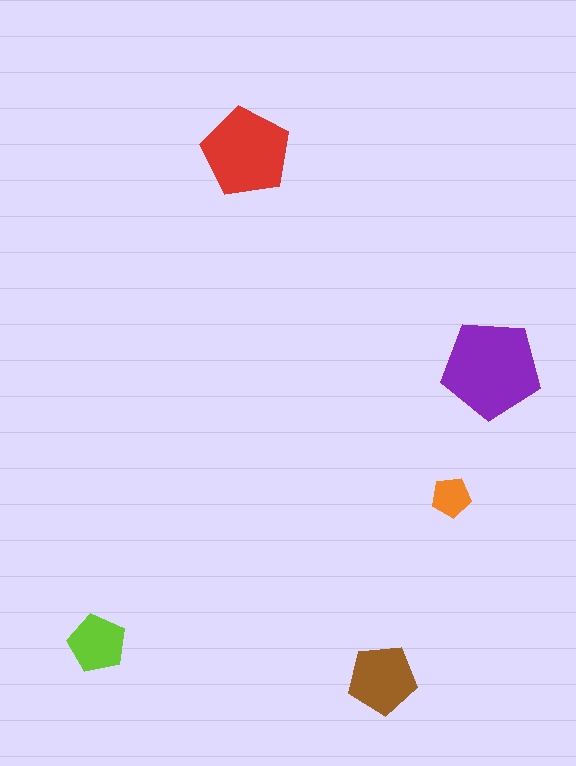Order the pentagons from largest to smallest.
the purple one, the red one, the brown one, the lime one, the orange one.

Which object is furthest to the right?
The purple pentagon is rightmost.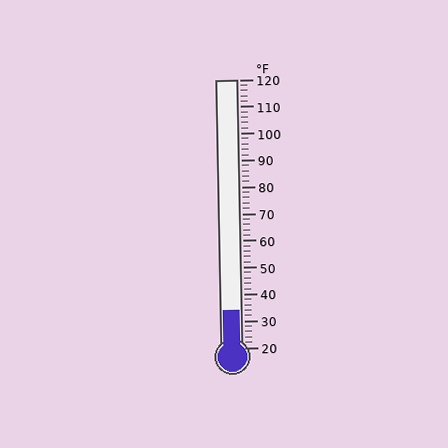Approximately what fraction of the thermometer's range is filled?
The thermometer is filled to approximately 15% of its range.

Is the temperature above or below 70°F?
The temperature is below 70°F.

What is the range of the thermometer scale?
The thermometer scale ranges from 20°F to 120°F.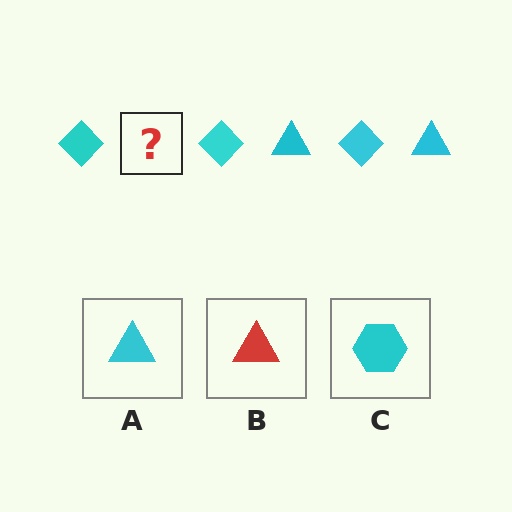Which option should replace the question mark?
Option A.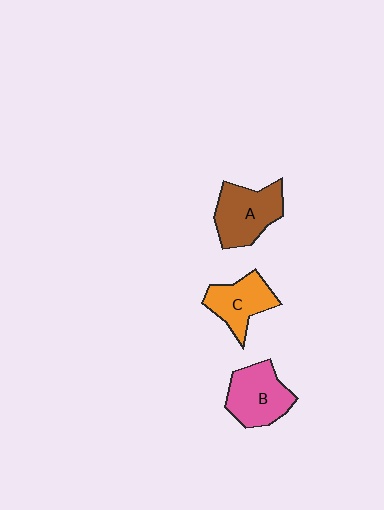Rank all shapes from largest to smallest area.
From largest to smallest: A (brown), B (pink), C (orange).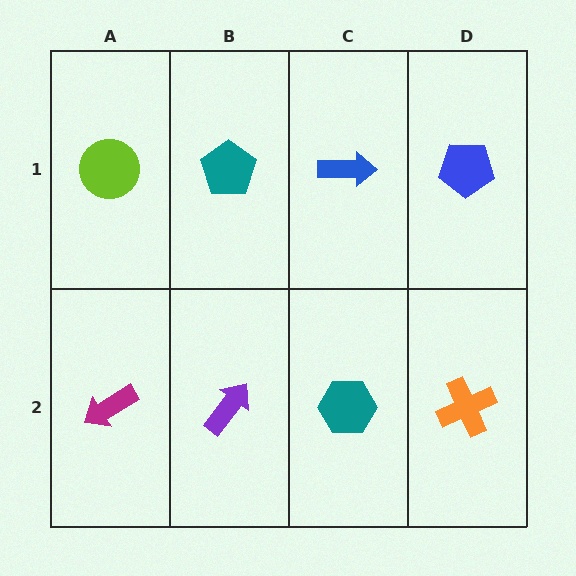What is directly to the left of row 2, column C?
A purple arrow.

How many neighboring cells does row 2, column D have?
2.